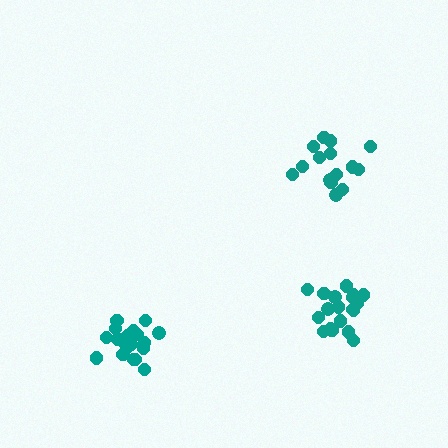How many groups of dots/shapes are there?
There are 3 groups.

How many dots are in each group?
Group 1: 19 dots, Group 2: 16 dots, Group 3: 19 dots (54 total).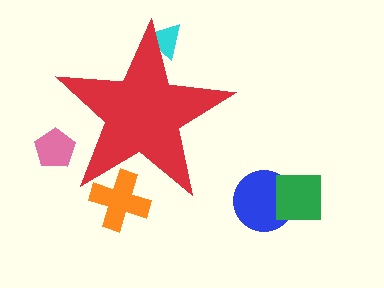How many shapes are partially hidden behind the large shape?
3 shapes are partially hidden.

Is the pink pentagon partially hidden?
Yes, the pink pentagon is partially hidden behind the red star.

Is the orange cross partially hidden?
Yes, the orange cross is partially hidden behind the red star.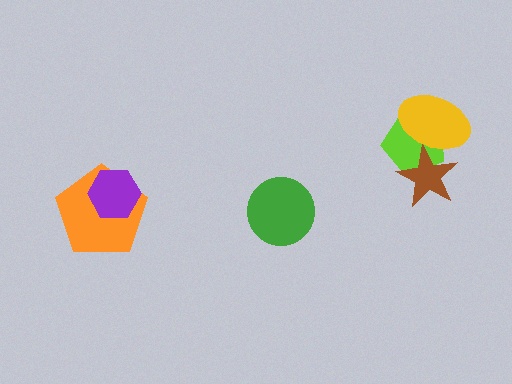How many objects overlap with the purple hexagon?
1 object overlaps with the purple hexagon.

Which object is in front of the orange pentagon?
The purple hexagon is in front of the orange pentagon.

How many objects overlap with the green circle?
0 objects overlap with the green circle.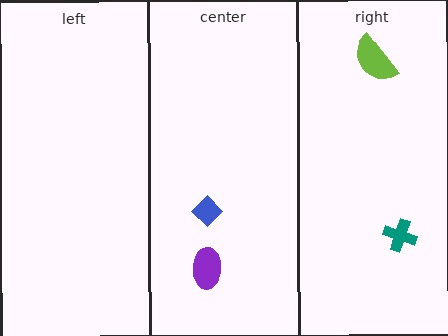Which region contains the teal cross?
The right region.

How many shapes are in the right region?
2.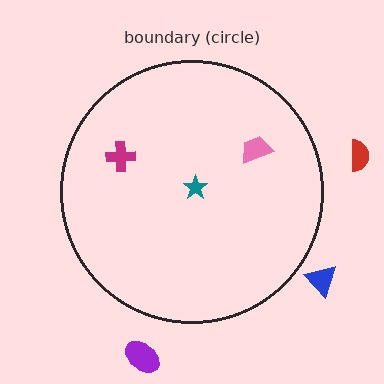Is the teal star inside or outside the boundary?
Inside.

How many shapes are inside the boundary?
3 inside, 3 outside.